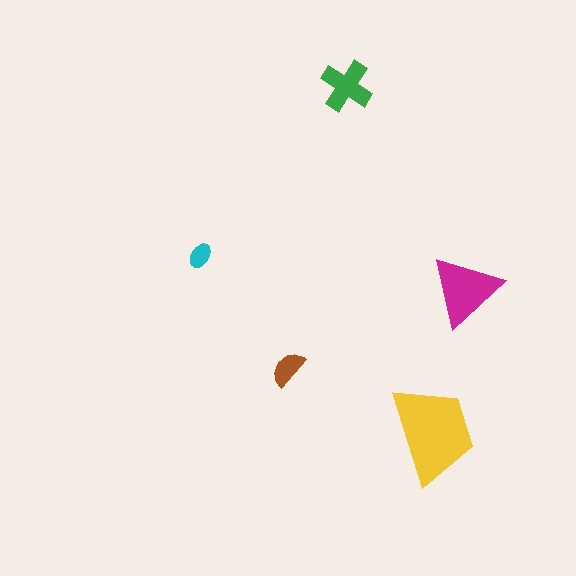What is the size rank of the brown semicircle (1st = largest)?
4th.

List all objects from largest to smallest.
The yellow trapezoid, the magenta triangle, the green cross, the brown semicircle, the cyan ellipse.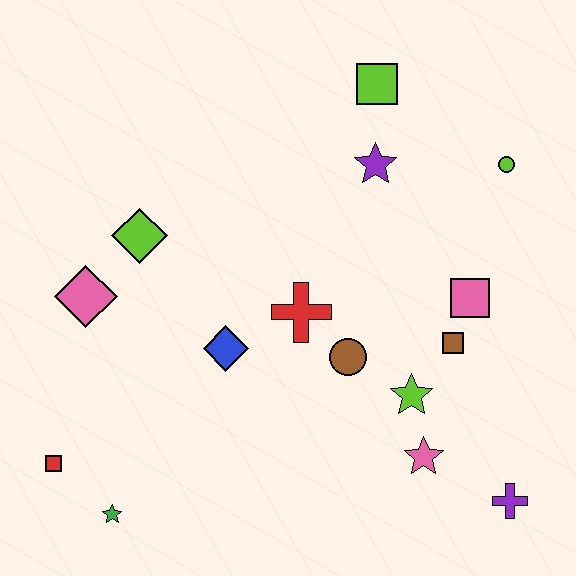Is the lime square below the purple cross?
No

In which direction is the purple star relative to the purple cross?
The purple star is above the purple cross.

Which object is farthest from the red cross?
The red square is farthest from the red cross.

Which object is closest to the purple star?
The lime square is closest to the purple star.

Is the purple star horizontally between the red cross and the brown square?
Yes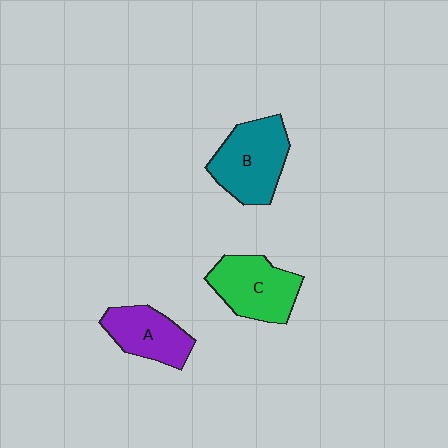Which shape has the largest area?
Shape B (teal).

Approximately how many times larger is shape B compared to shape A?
Approximately 1.4 times.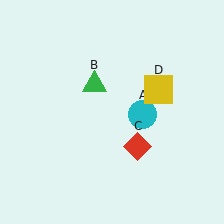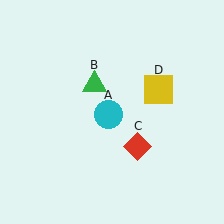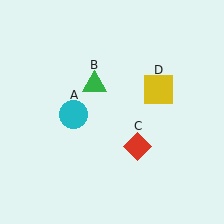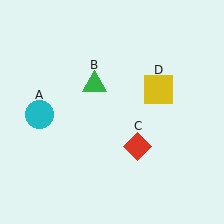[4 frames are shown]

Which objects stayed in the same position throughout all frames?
Green triangle (object B) and red diamond (object C) and yellow square (object D) remained stationary.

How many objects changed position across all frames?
1 object changed position: cyan circle (object A).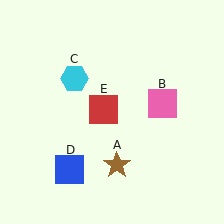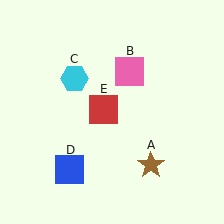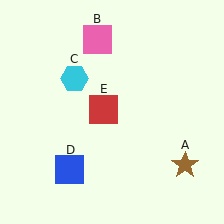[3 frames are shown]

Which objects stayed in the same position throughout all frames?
Cyan hexagon (object C) and blue square (object D) and red square (object E) remained stationary.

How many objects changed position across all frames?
2 objects changed position: brown star (object A), pink square (object B).